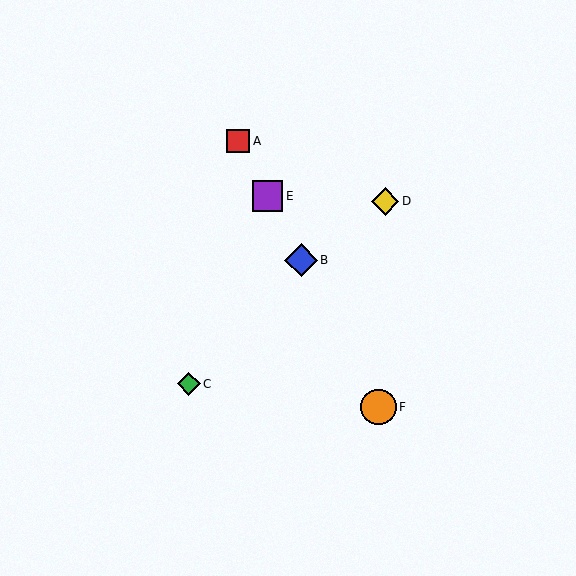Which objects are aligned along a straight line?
Objects A, B, E, F are aligned along a straight line.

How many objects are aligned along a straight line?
4 objects (A, B, E, F) are aligned along a straight line.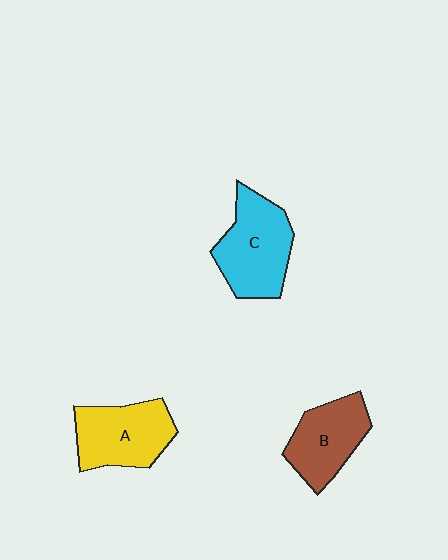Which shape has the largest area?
Shape C (cyan).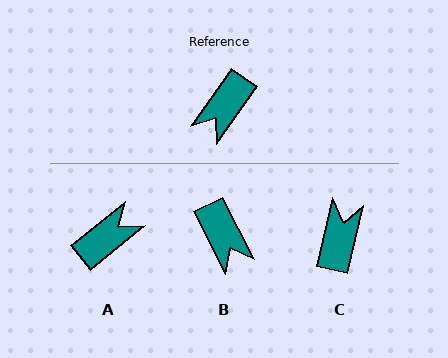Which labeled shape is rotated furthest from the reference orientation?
A, about 164 degrees away.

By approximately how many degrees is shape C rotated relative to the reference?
Approximately 158 degrees clockwise.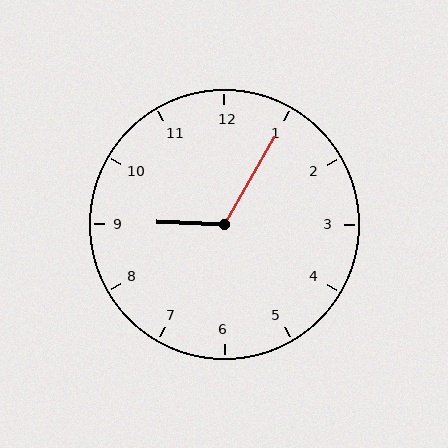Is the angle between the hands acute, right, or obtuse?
It is obtuse.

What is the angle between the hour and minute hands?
Approximately 118 degrees.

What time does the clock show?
9:05.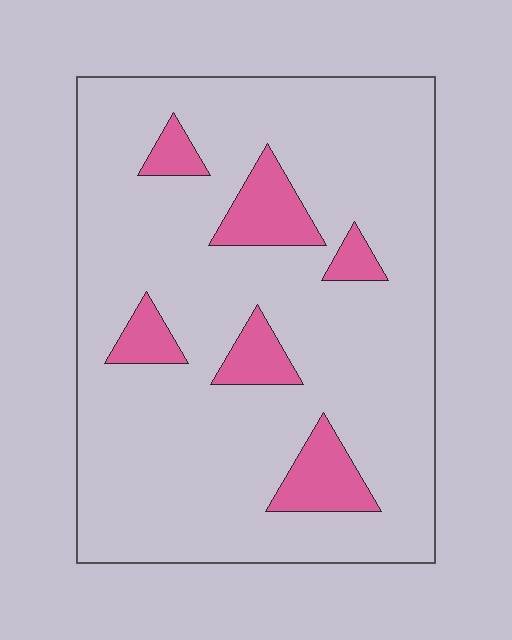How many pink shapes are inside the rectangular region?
6.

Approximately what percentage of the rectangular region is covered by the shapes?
Approximately 15%.